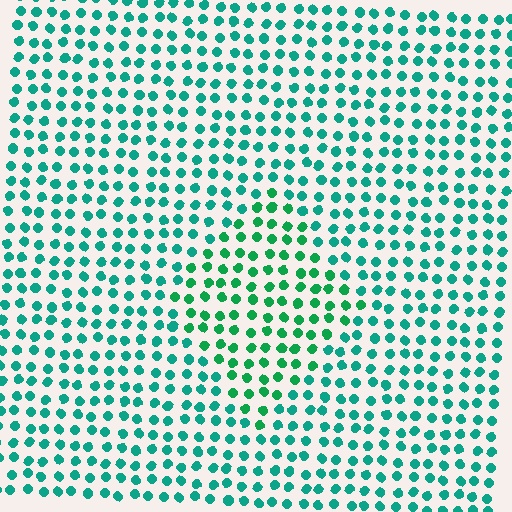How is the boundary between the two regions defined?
The boundary is defined purely by a slight shift in hue (about 25 degrees). Spacing, size, and orientation are identical on both sides.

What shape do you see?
I see a diamond.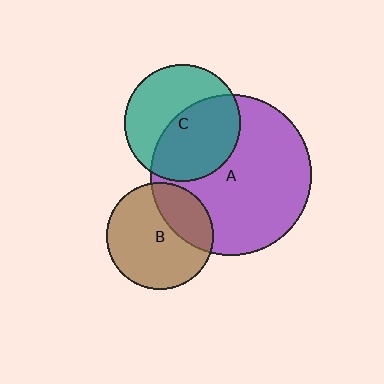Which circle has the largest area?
Circle A (purple).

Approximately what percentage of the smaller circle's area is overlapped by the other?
Approximately 50%.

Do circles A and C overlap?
Yes.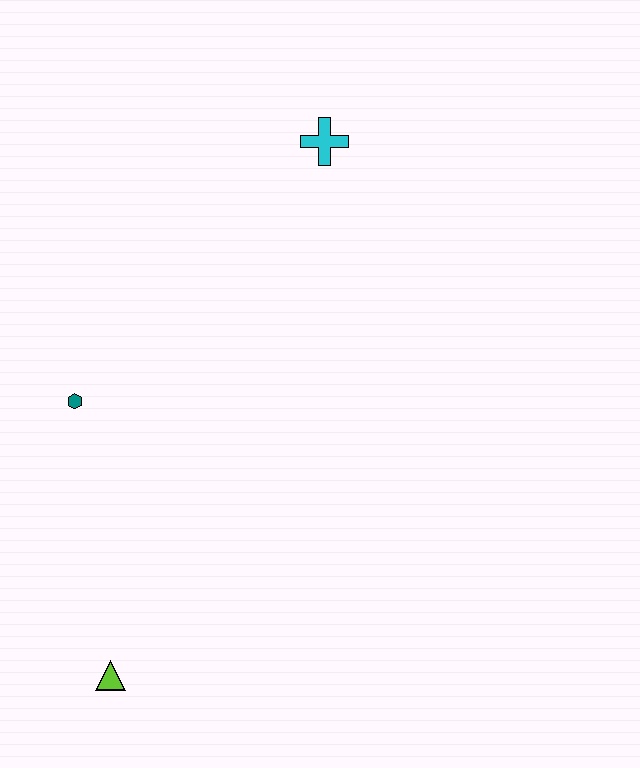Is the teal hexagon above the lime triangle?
Yes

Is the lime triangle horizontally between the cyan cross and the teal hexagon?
Yes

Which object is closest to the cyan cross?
The teal hexagon is closest to the cyan cross.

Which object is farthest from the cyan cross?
The lime triangle is farthest from the cyan cross.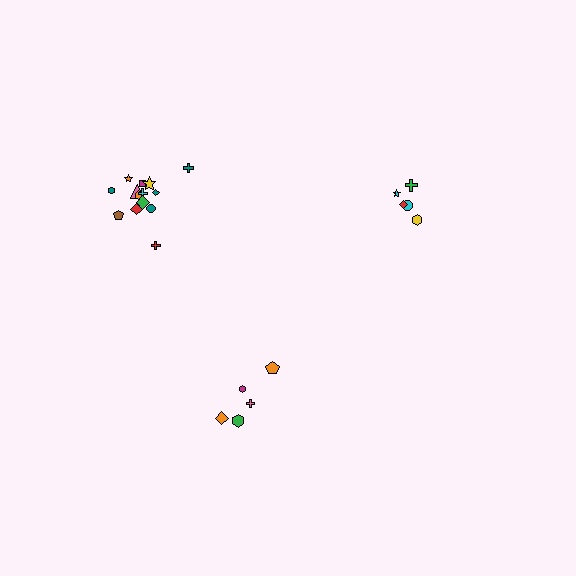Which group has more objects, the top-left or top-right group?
The top-left group.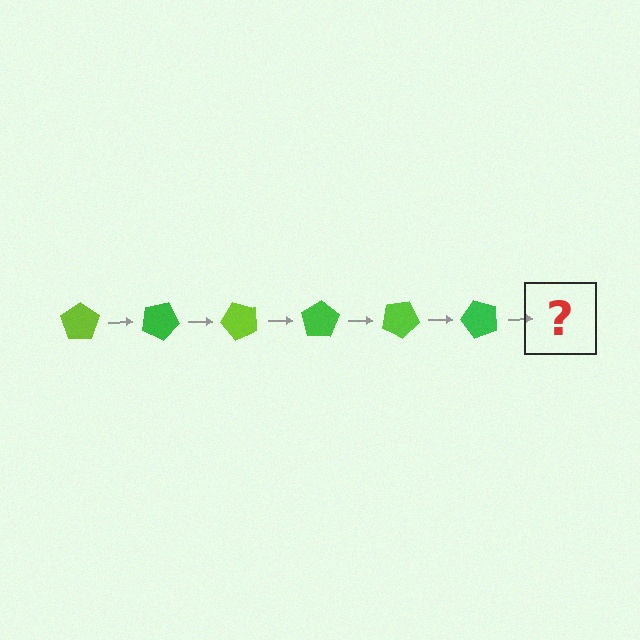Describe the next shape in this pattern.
It should be a lime pentagon, rotated 150 degrees from the start.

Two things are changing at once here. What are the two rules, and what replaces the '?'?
The two rules are that it rotates 25 degrees each step and the color cycles through lime and green. The '?' should be a lime pentagon, rotated 150 degrees from the start.